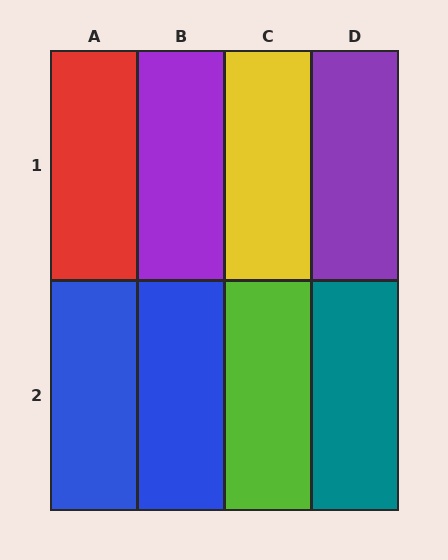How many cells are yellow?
1 cell is yellow.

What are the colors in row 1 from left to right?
Red, purple, yellow, purple.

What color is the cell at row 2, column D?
Teal.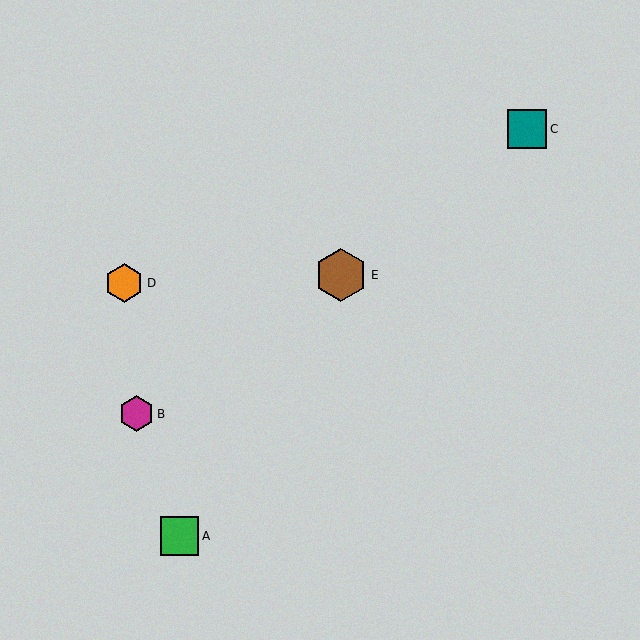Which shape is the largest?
The brown hexagon (labeled E) is the largest.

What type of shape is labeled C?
Shape C is a teal square.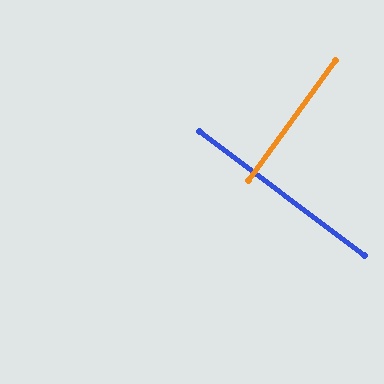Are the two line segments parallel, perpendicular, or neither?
Perpendicular — they meet at approximately 89°.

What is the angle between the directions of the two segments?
Approximately 89 degrees.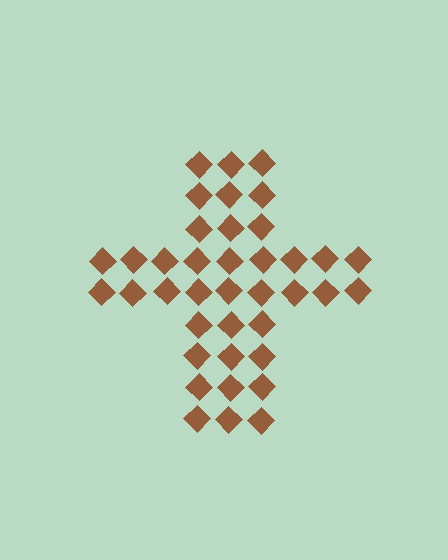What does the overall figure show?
The overall figure shows a cross.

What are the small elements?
The small elements are diamonds.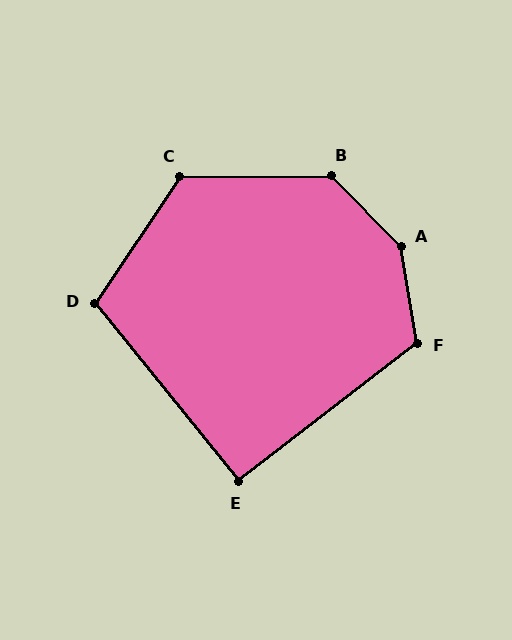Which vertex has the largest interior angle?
A, at approximately 145 degrees.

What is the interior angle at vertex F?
Approximately 119 degrees (obtuse).